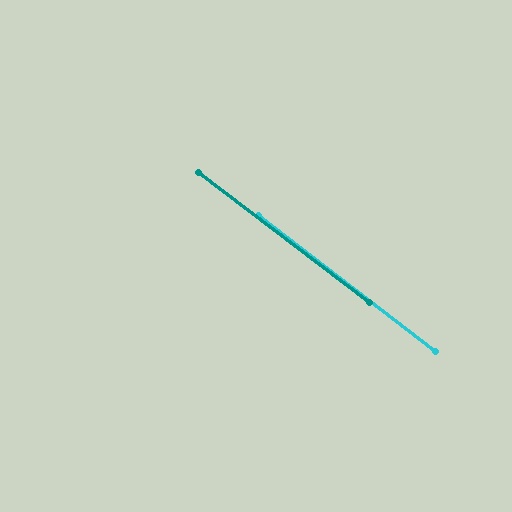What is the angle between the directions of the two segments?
Approximately 0 degrees.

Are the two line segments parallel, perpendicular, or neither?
Parallel — their directions differ by only 0.2°.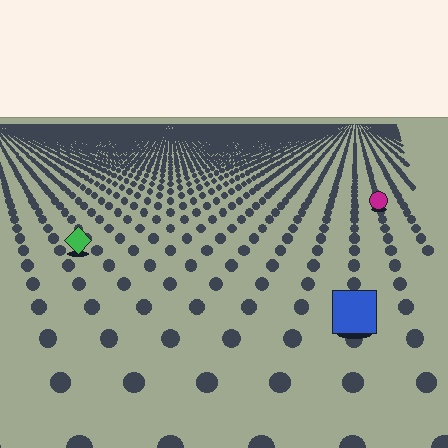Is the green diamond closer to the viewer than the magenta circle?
Yes. The green diamond is closer — you can tell from the texture gradient: the ground texture is coarser near it.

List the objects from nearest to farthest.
From nearest to farthest: the blue square, the green diamond, the magenta circle.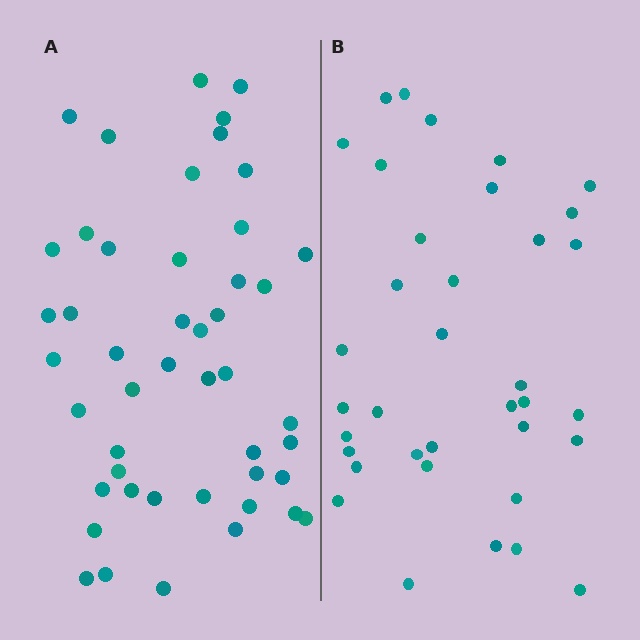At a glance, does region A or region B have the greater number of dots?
Region A (the left region) has more dots.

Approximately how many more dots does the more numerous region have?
Region A has roughly 12 or so more dots than region B.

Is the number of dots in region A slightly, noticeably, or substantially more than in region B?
Region A has noticeably more, but not dramatically so. The ratio is roughly 1.3 to 1.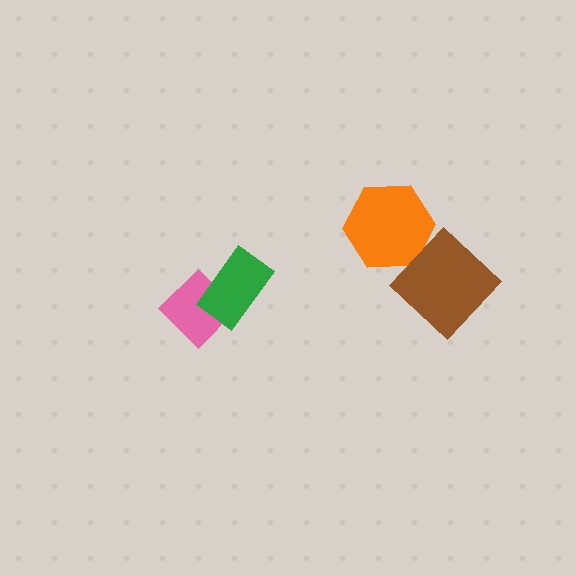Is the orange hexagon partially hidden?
No, no other shape covers it.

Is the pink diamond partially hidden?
Yes, it is partially covered by another shape.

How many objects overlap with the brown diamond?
0 objects overlap with the brown diamond.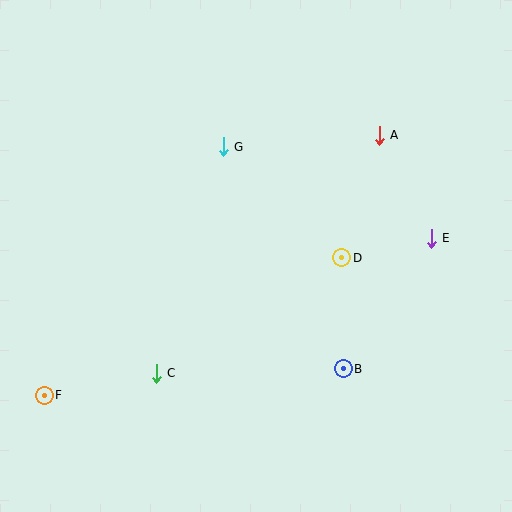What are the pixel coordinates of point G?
Point G is at (223, 147).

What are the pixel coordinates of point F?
Point F is at (44, 395).